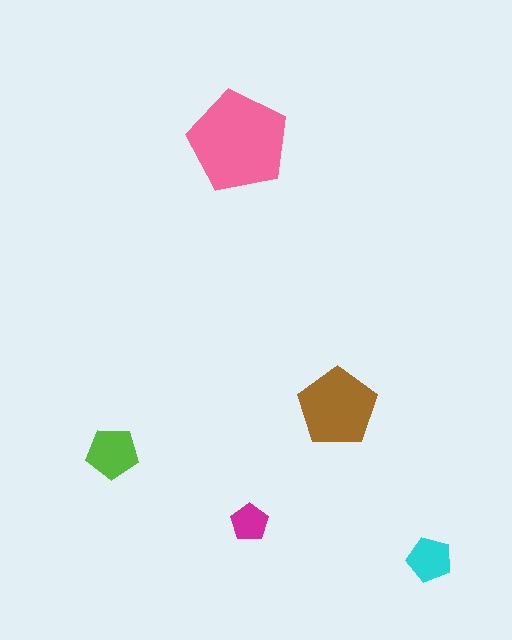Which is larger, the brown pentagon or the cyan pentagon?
The brown one.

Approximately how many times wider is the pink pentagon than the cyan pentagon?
About 2.5 times wider.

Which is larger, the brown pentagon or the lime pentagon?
The brown one.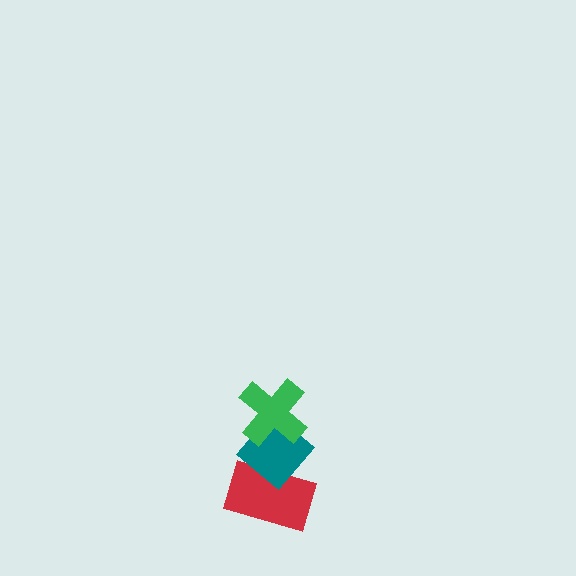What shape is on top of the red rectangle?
The teal diamond is on top of the red rectangle.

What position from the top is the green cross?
The green cross is 1st from the top.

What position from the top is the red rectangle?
The red rectangle is 3rd from the top.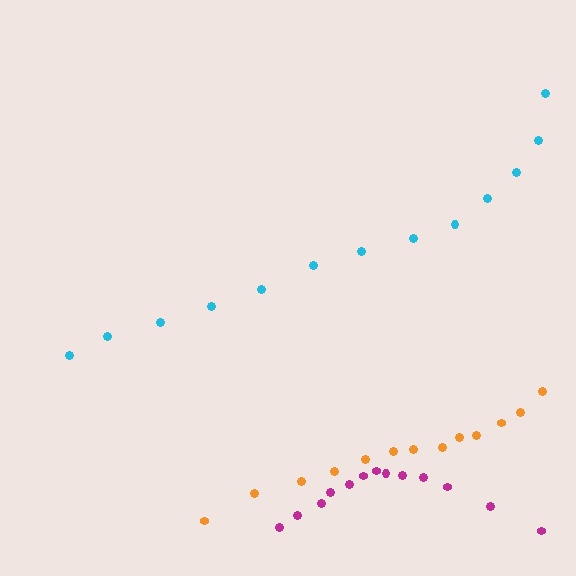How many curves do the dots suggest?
There are 3 distinct paths.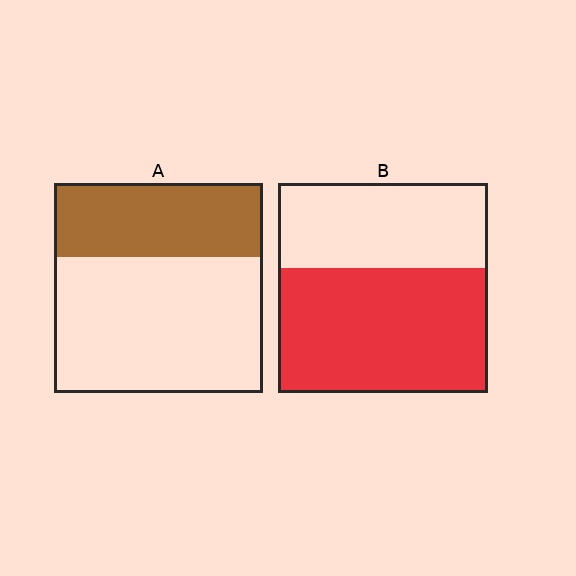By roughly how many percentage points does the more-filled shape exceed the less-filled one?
By roughly 25 percentage points (B over A).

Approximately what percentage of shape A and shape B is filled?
A is approximately 35% and B is approximately 60%.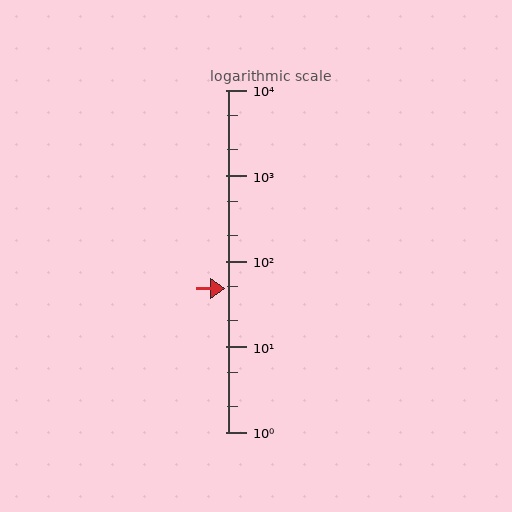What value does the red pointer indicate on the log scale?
The pointer indicates approximately 48.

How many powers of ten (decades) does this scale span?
The scale spans 4 decades, from 1 to 10000.